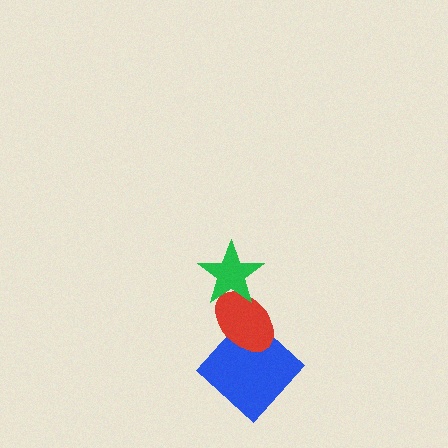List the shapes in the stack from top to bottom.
From top to bottom: the green star, the red ellipse, the blue diamond.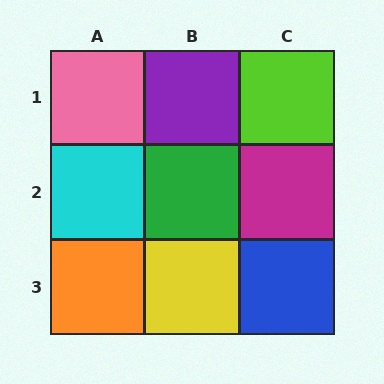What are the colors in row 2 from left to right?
Cyan, green, magenta.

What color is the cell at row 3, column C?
Blue.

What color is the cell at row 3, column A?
Orange.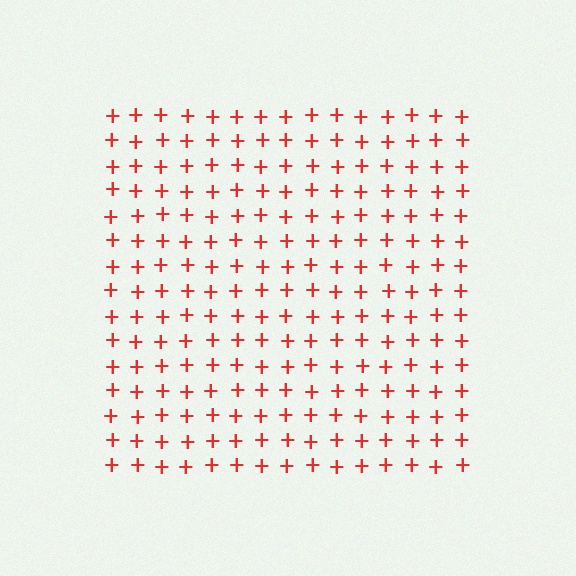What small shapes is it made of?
It is made of small plus signs.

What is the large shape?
The large shape is a square.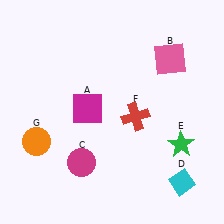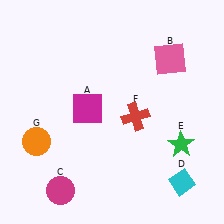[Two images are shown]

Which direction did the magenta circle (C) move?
The magenta circle (C) moved down.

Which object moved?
The magenta circle (C) moved down.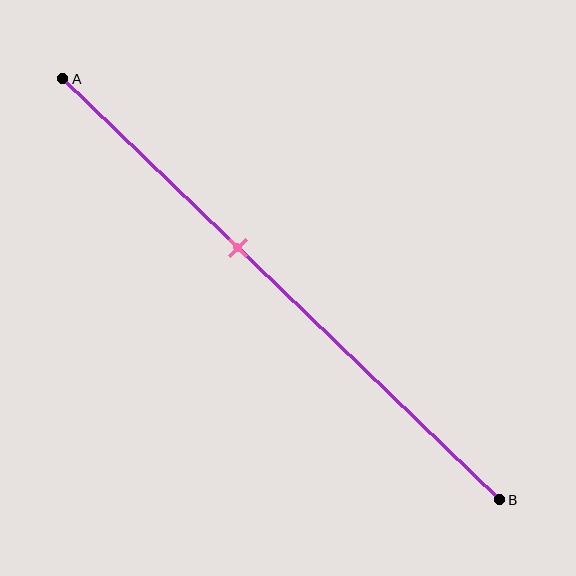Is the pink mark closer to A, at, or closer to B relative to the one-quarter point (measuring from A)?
The pink mark is closer to point B than the one-quarter point of segment AB.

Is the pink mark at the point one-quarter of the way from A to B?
No, the mark is at about 40% from A, not at the 25% one-quarter point.